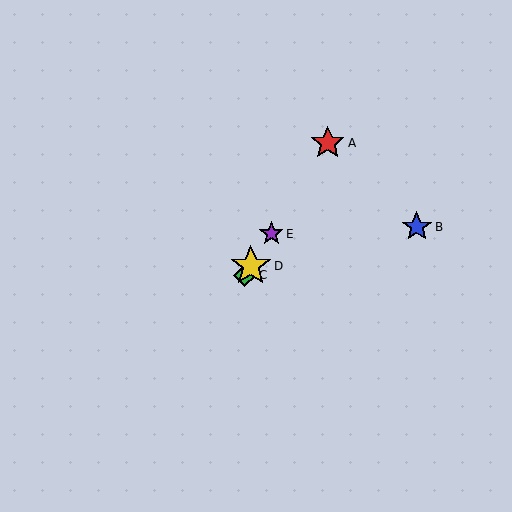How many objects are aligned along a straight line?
4 objects (A, C, D, E) are aligned along a straight line.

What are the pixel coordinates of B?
Object B is at (417, 227).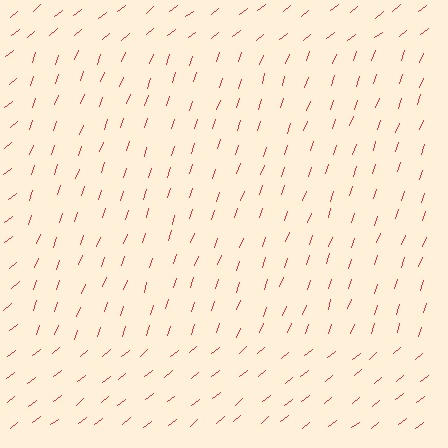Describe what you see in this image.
The image is filled with small red line segments. A rectangle region in the image has lines oriented differently from the surrounding lines, creating a visible texture boundary.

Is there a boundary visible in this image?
Yes, there is a texture boundary formed by a change in line orientation.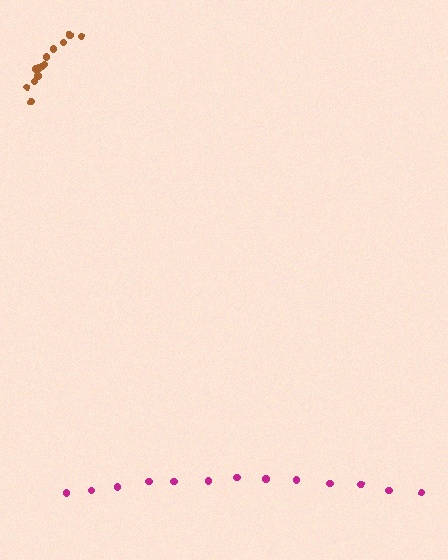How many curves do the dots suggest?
There are 2 distinct paths.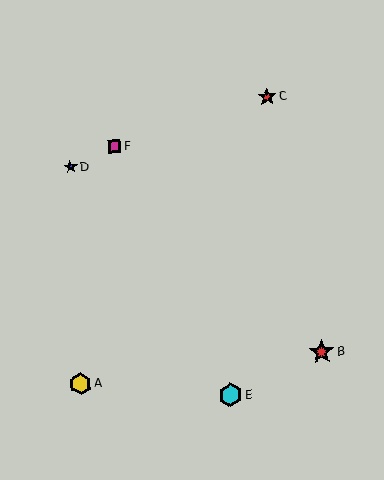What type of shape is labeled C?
Shape C is a red star.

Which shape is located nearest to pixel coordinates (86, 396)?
The yellow hexagon (labeled A) at (81, 384) is nearest to that location.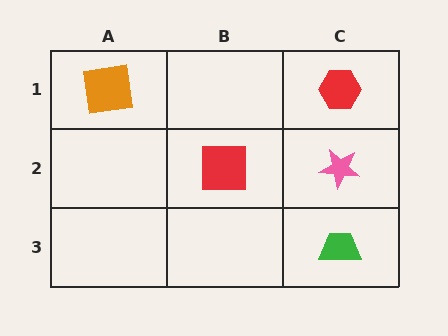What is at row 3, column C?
A green trapezoid.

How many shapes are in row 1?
2 shapes.